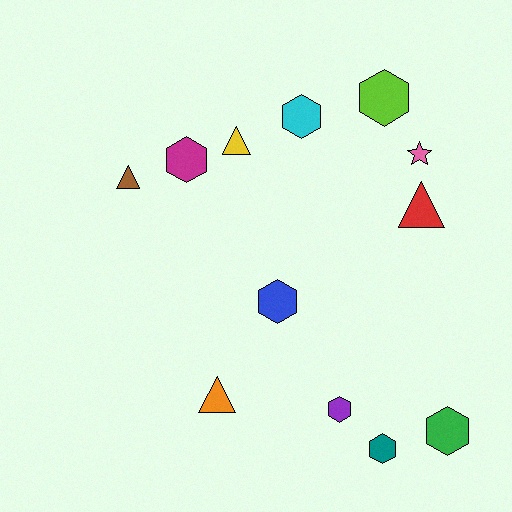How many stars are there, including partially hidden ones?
There is 1 star.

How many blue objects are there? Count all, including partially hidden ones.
There is 1 blue object.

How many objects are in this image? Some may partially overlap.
There are 12 objects.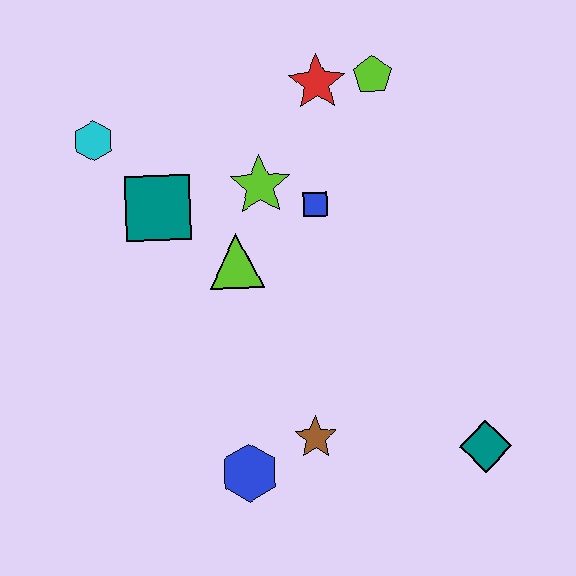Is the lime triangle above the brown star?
Yes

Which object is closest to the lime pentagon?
The red star is closest to the lime pentagon.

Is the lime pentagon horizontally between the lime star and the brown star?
No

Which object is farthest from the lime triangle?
The teal diamond is farthest from the lime triangle.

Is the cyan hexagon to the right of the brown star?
No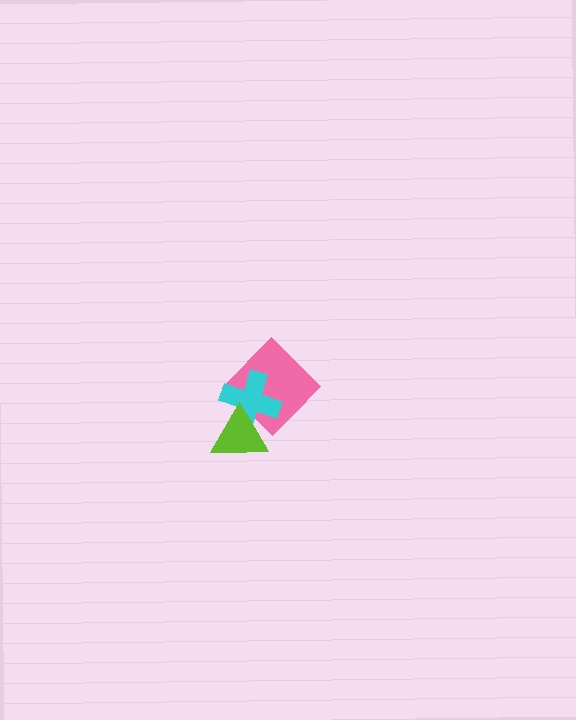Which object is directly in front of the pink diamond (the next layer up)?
The cyan cross is directly in front of the pink diamond.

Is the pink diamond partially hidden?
Yes, it is partially covered by another shape.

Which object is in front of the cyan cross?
The lime triangle is in front of the cyan cross.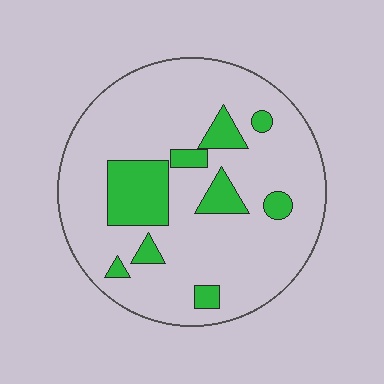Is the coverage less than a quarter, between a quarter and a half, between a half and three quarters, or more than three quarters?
Less than a quarter.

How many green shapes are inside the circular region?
9.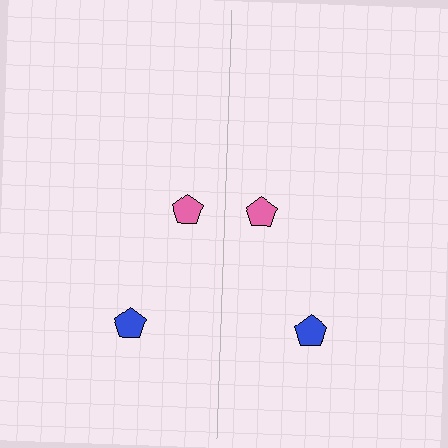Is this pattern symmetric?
Yes, this pattern has bilateral (reflection) symmetry.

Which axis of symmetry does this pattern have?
The pattern has a vertical axis of symmetry running through the center of the image.